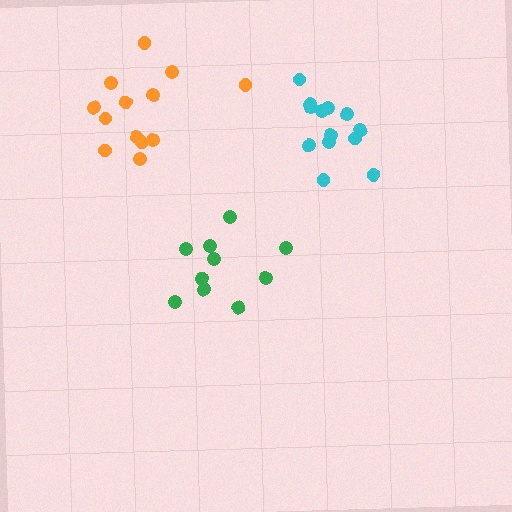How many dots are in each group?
Group 1: 13 dots, Group 2: 13 dots, Group 3: 10 dots (36 total).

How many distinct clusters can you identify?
There are 3 distinct clusters.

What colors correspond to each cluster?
The clusters are colored: orange, cyan, green.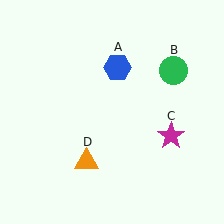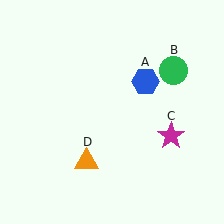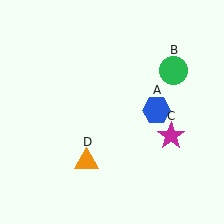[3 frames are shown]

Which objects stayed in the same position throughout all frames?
Green circle (object B) and magenta star (object C) and orange triangle (object D) remained stationary.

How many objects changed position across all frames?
1 object changed position: blue hexagon (object A).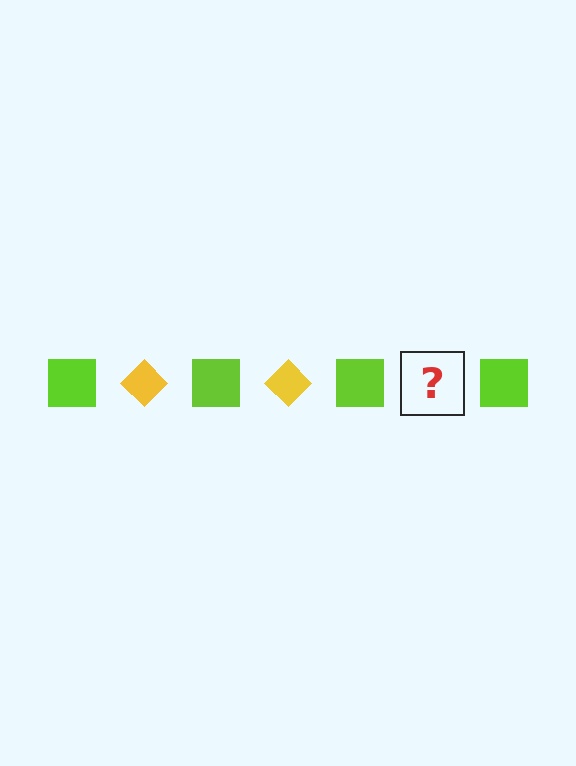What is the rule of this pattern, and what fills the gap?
The rule is that the pattern alternates between lime square and yellow diamond. The gap should be filled with a yellow diamond.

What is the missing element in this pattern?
The missing element is a yellow diamond.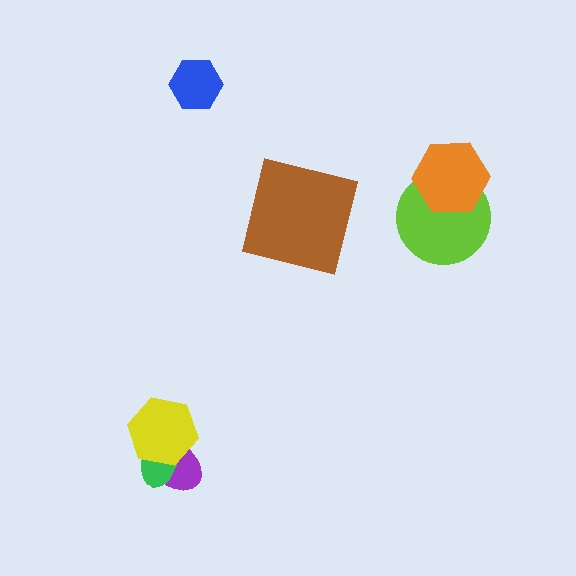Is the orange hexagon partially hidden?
No, no other shape covers it.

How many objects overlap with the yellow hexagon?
2 objects overlap with the yellow hexagon.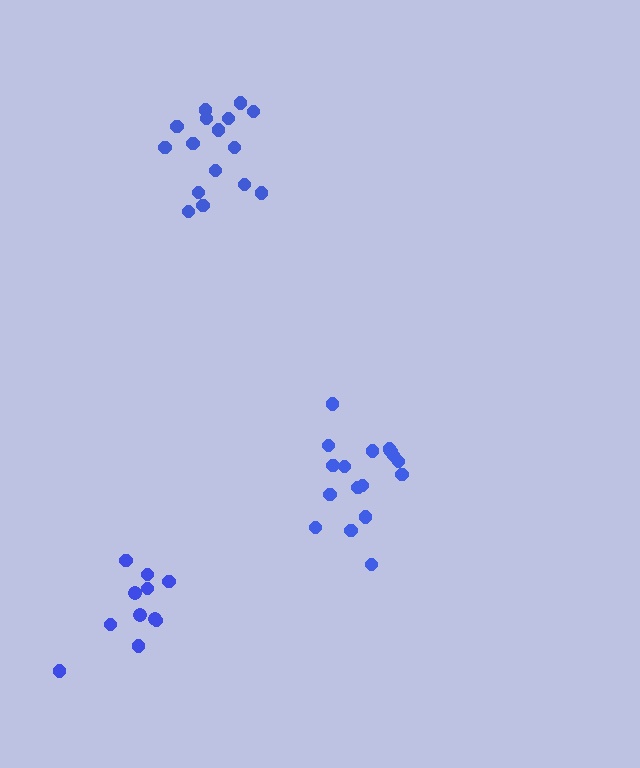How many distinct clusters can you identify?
There are 3 distinct clusters.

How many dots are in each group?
Group 1: 11 dots, Group 2: 17 dots, Group 3: 16 dots (44 total).